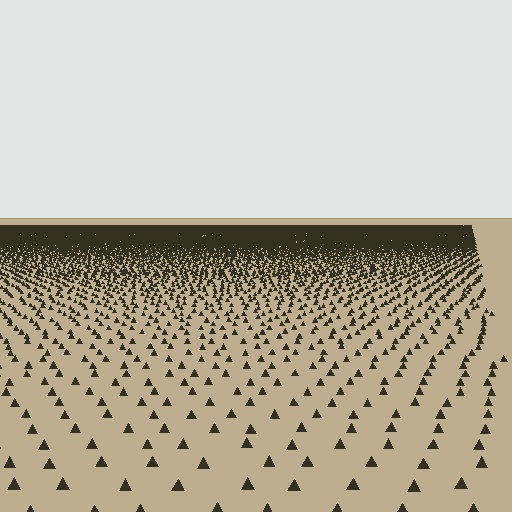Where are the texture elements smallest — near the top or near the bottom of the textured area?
Near the top.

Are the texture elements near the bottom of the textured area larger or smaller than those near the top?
Larger. Near the bottom, elements are closer to the viewer and appear at a bigger on-screen size.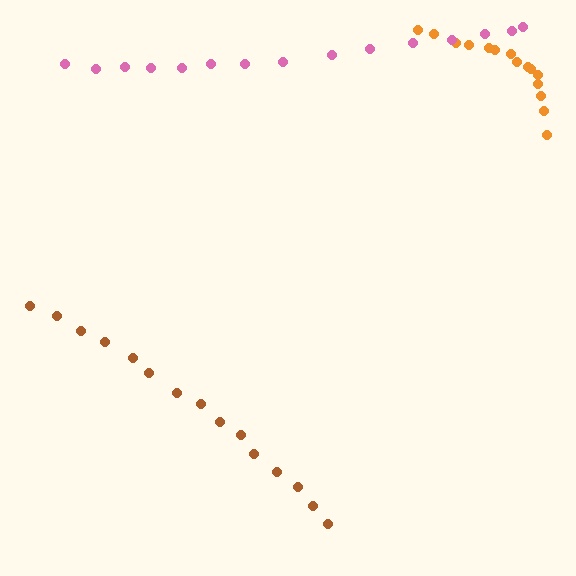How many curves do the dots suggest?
There are 3 distinct paths.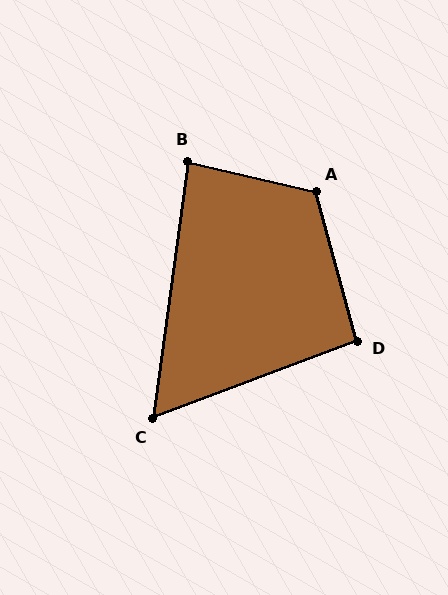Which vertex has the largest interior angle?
A, at approximately 118 degrees.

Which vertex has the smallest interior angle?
C, at approximately 62 degrees.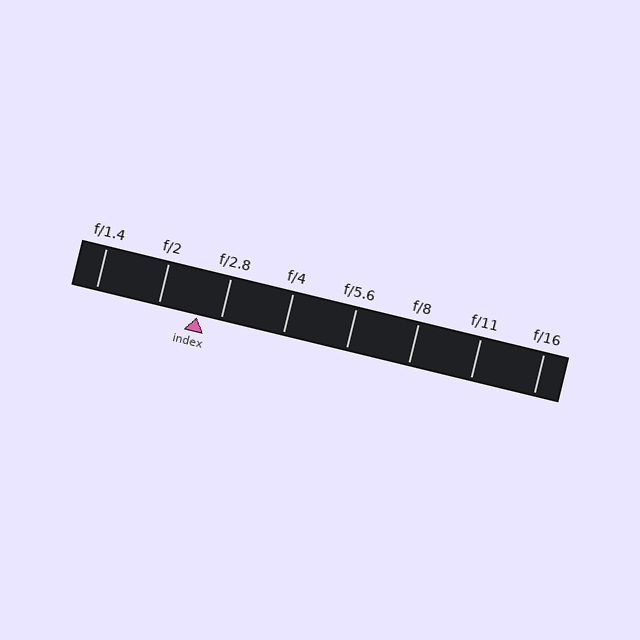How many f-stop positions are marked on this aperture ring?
There are 8 f-stop positions marked.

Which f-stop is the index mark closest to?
The index mark is closest to f/2.8.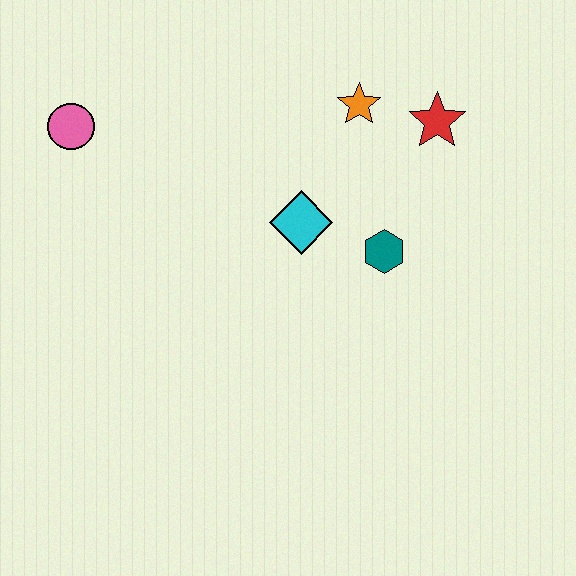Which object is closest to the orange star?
The red star is closest to the orange star.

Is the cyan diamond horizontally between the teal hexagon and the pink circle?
Yes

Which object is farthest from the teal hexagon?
The pink circle is farthest from the teal hexagon.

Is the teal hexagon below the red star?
Yes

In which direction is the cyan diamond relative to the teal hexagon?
The cyan diamond is to the left of the teal hexagon.